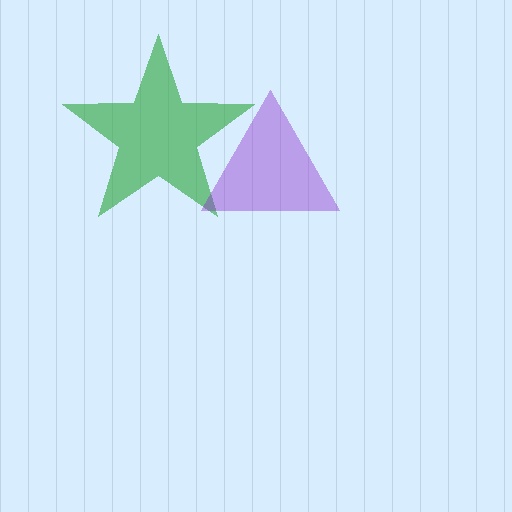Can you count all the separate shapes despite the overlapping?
Yes, there are 2 separate shapes.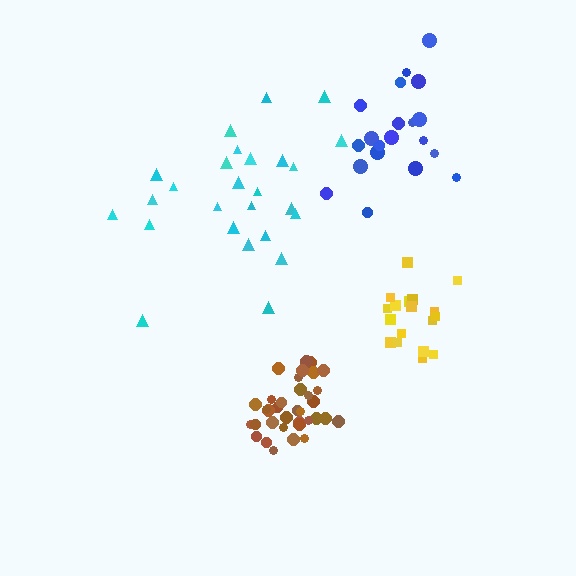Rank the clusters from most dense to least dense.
brown, yellow, blue, cyan.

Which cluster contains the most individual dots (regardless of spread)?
Brown (35).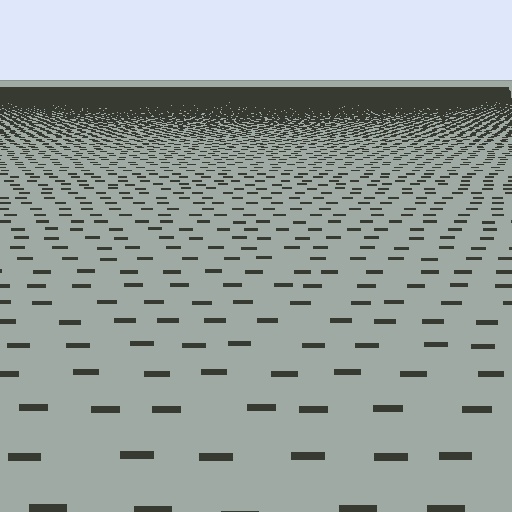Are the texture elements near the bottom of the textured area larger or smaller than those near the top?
Larger. Near the bottom, elements are closer to the viewer and appear at a bigger on-screen size.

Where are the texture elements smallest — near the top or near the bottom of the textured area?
Near the top.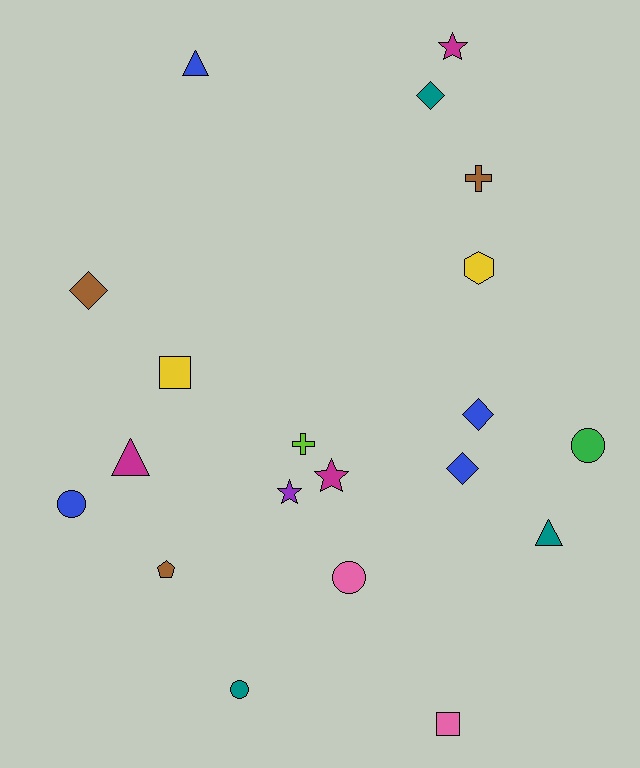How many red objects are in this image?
There are no red objects.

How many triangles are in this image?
There are 3 triangles.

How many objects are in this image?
There are 20 objects.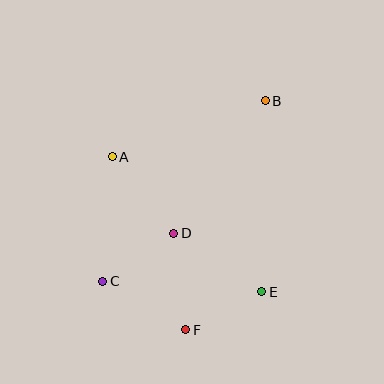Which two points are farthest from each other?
Points B and C are farthest from each other.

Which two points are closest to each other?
Points E and F are closest to each other.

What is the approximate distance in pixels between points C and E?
The distance between C and E is approximately 159 pixels.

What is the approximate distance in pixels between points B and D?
The distance between B and D is approximately 161 pixels.